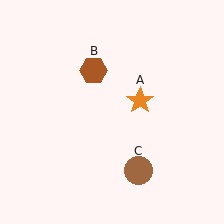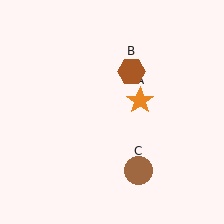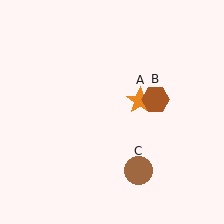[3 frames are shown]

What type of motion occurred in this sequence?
The brown hexagon (object B) rotated clockwise around the center of the scene.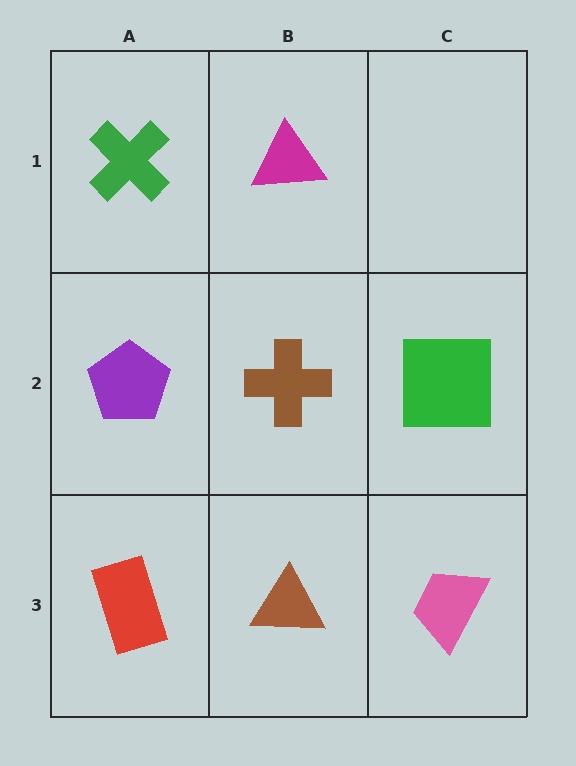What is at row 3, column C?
A pink trapezoid.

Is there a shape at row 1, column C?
No, that cell is empty.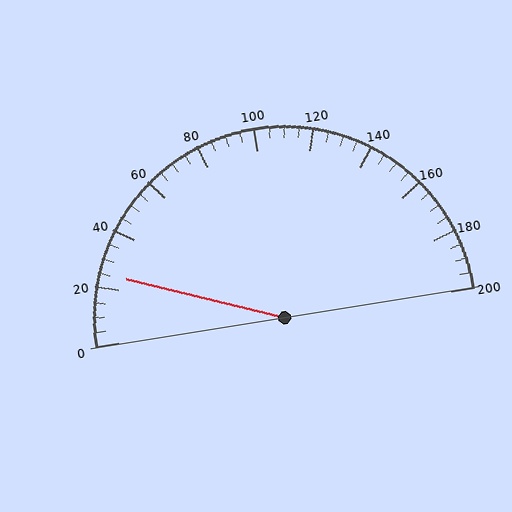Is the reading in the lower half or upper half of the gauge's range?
The reading is in the lower half of the range (0 to 200).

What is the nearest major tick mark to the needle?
The nearest major tick mark is 20.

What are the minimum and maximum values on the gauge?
The gauge ranges from 0 to 200.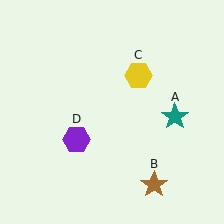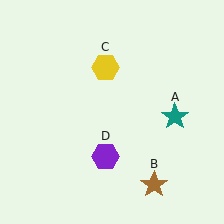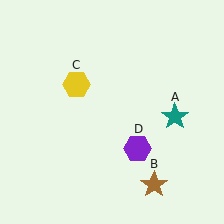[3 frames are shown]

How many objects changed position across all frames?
2 objects changed position: yellow hexagon (object C), purple hexagon (object D).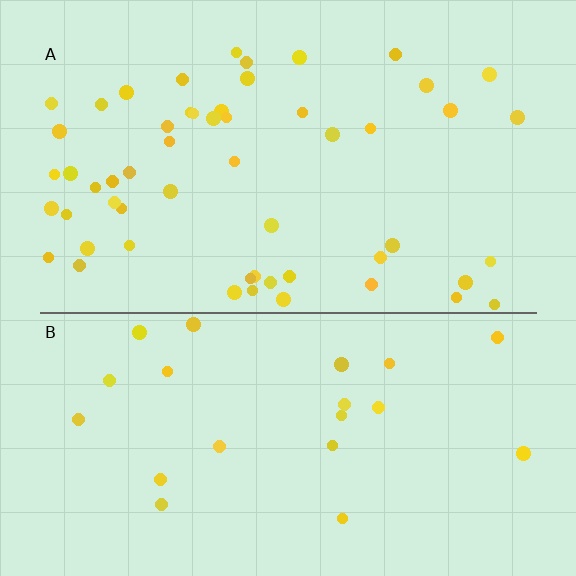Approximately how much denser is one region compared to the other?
Approximately 2.6× — region A over region B.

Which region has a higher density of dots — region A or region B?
A (the top).